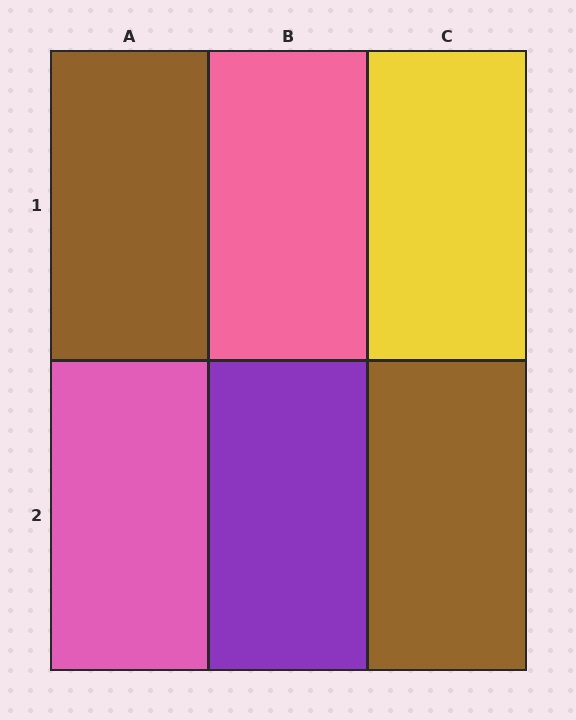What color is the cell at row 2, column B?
Purple.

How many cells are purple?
1 cell is purple.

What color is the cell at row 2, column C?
Brown.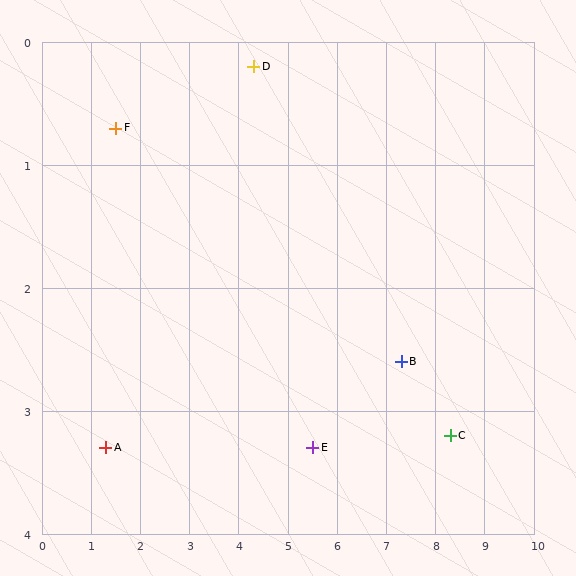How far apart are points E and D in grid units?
Points E and D are about 3.3 grid units apart.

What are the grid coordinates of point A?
Point A is at approximately (1.3, 3.3).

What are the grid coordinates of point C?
Point C is at approximately (8.3, 3.2).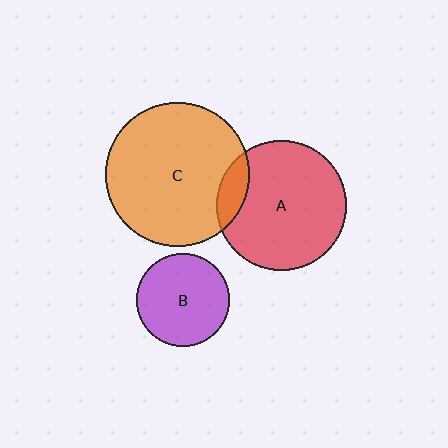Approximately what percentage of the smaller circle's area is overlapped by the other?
Approximately 10%.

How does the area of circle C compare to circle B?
Approximately 2.4 times.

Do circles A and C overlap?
Yes.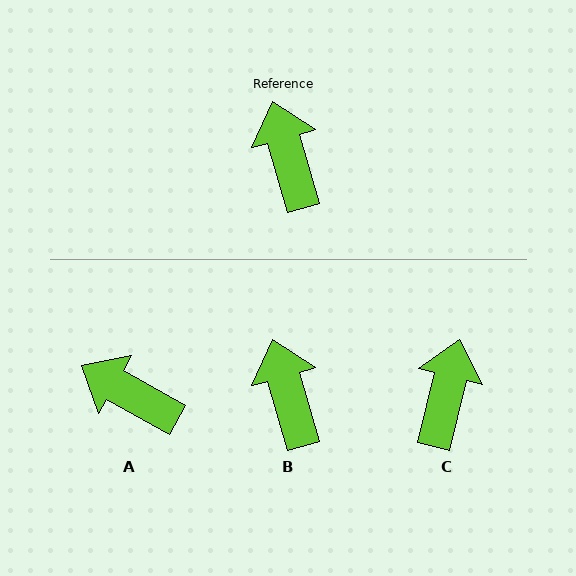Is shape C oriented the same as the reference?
No, it is off by about 29 degrees.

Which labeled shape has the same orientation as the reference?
B.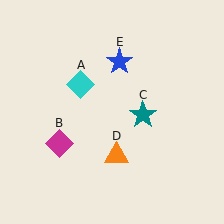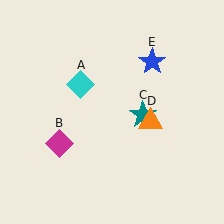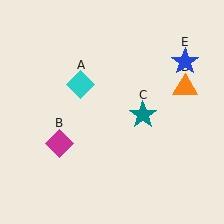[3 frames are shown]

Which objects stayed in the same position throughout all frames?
Cyan diamond (object A) and magenta diamond (object B) and teal star (object C) remained stationary.